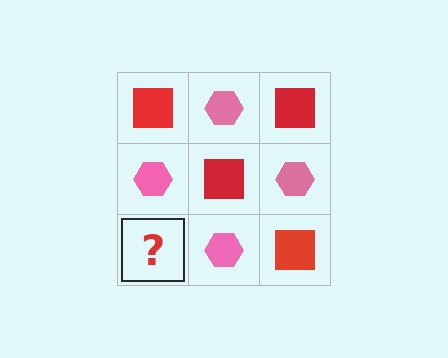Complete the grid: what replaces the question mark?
The question mark should be replaced with a red square.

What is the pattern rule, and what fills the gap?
The rule is that it alternates red square and pink hexagon in a checkerboard pattern. The gap should be filled with a red square.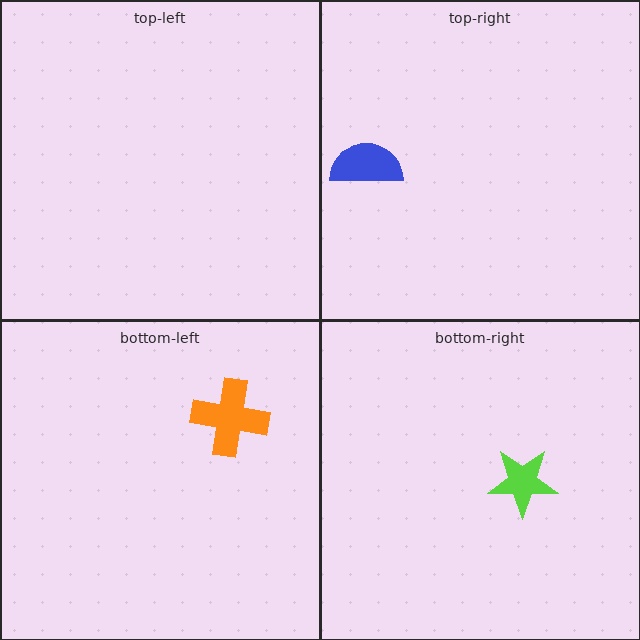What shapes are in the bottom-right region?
The lime star.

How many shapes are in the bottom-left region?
1.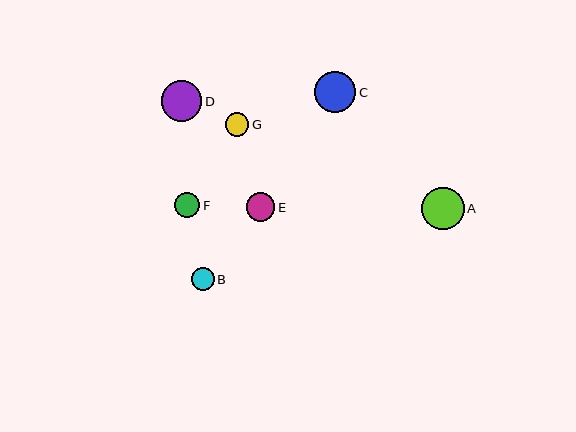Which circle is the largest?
Circle A is the largest with a size of approximately 43 pixels.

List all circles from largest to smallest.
From largest to smallest: A, C, D, E, F, G, B.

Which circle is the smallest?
Circle B is the smallest with a size of approximately 23 pixels.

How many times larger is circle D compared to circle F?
Circle D is approximately 1.6 times the size of circle F.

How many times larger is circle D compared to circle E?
Circle D is approximately 1.4 times the size of circle E.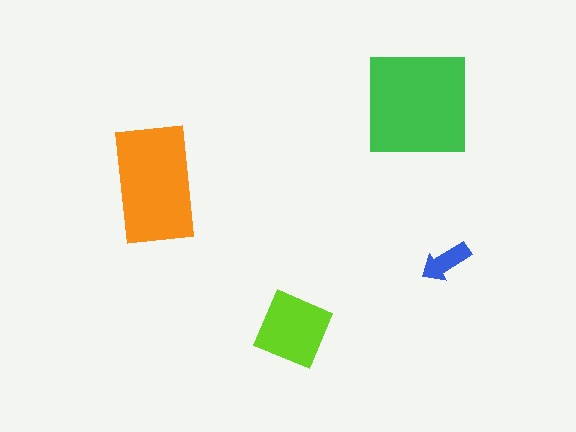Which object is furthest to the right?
The blue arrow is rightmost.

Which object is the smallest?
The blue arrow.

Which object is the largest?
The green square.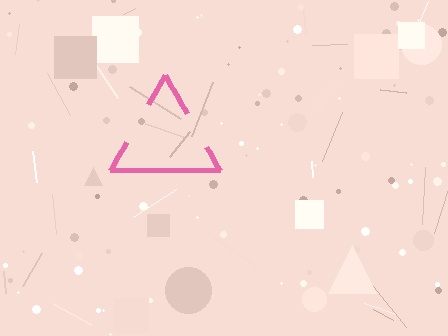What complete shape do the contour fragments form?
The contour fragments form a triangle.